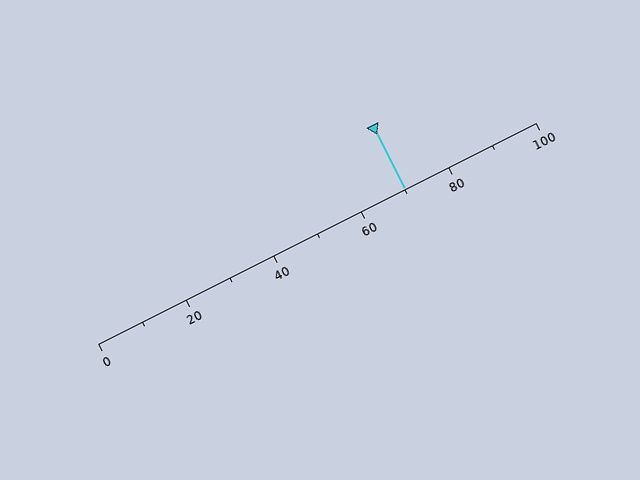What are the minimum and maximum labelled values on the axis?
The axis runs from 0 to 100.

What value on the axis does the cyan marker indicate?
The marker indicates approximately 70.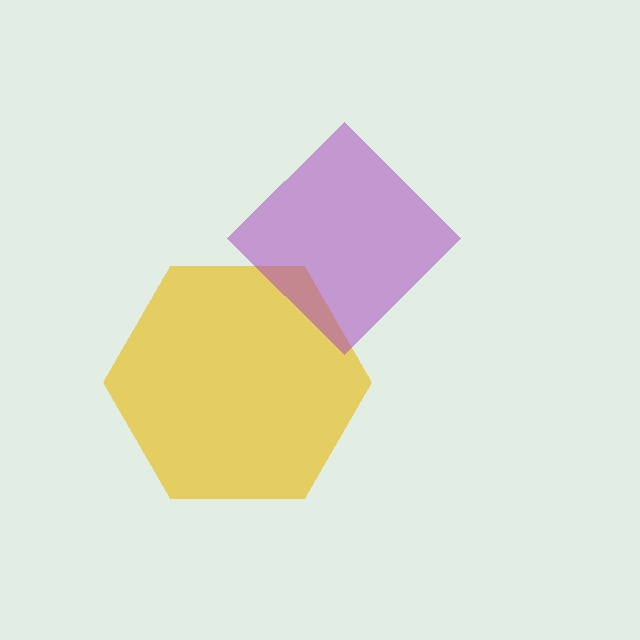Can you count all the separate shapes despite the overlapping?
Yes, there are 2 separate shapes.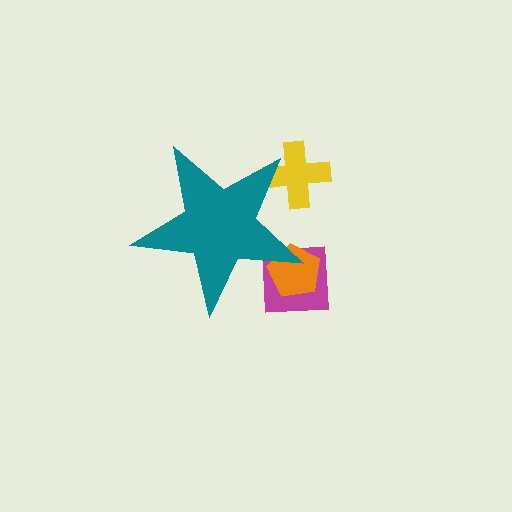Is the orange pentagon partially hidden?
Yes, the orange pentagon is partially hidden behind the teal star.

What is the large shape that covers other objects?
A teal star.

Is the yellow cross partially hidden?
Yes, the yellow cross is partially hidden behind the teal star.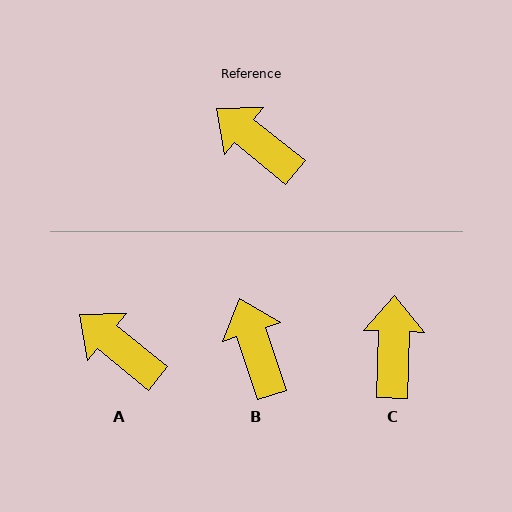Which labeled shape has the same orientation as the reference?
A.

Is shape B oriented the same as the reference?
No, it is off by about 33 degrees.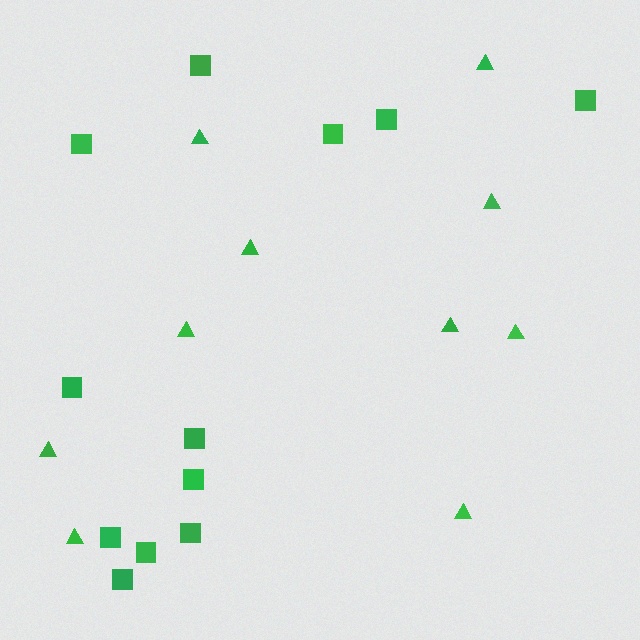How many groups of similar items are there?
There are 2 groups: one group of triangles (10) and one group of squares (12).